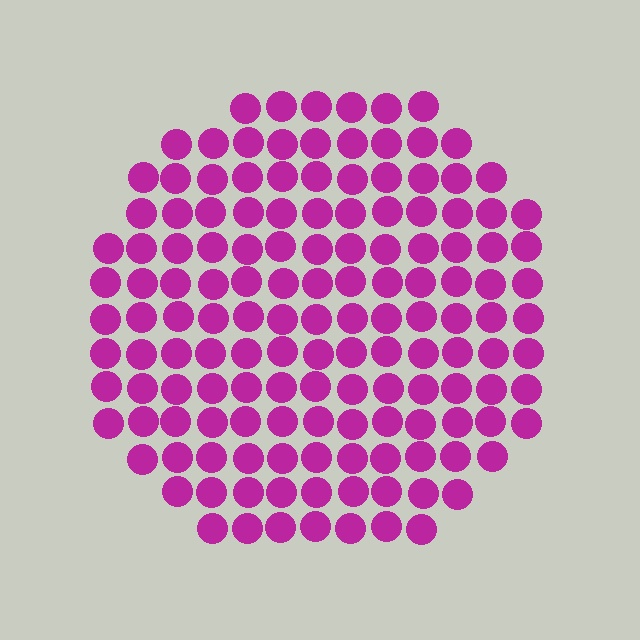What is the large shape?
The large shape is a circle.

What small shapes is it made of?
It is made of small circles.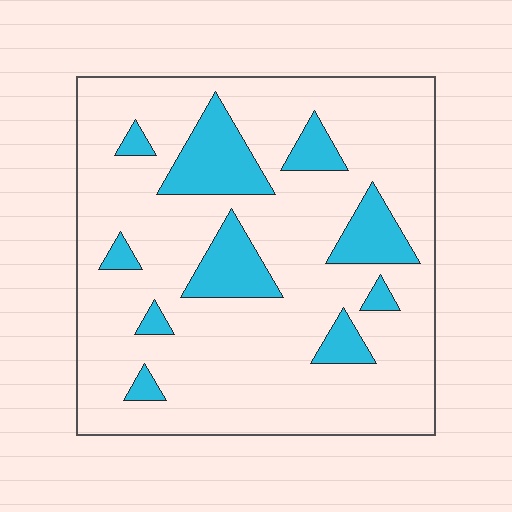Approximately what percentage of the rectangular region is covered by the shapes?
Approximately 20%.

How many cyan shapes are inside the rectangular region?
10.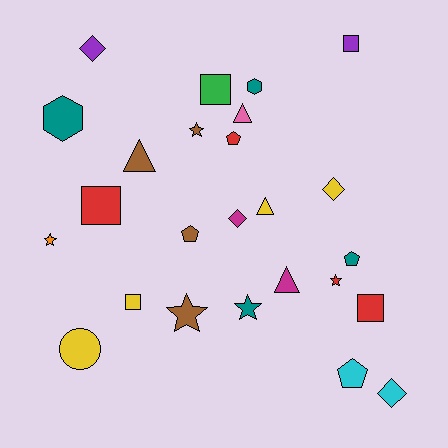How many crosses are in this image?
There are no crosses.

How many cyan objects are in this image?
There are 2 cyan objects.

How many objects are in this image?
There are 25 objects.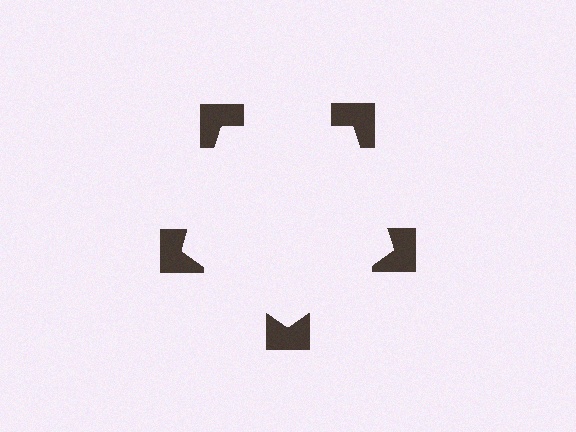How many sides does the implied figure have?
5 sides.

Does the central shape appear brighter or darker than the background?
It typically appears slightly brighter than the background, even though no actual brightness change is drawn.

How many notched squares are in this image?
There are 5 — one at each vertex of the illusory pentagon.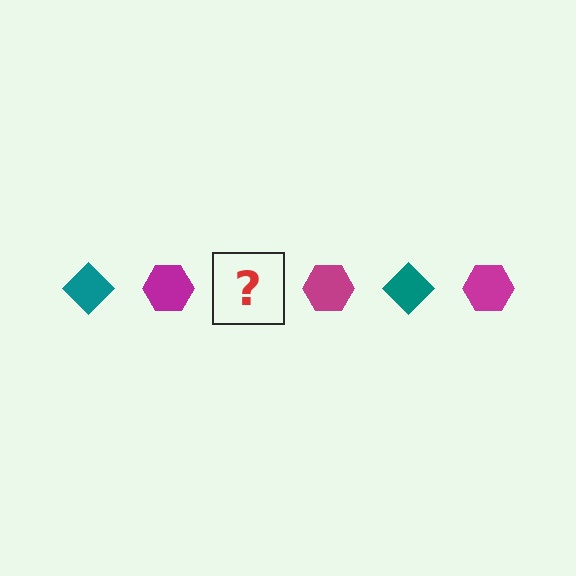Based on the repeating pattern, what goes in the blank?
The blank should be a teal diamond.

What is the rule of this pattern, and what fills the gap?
The rule is that the pattern alternates between teal diamond and magenta hexagon. The gap should be filled with a teal diamond.